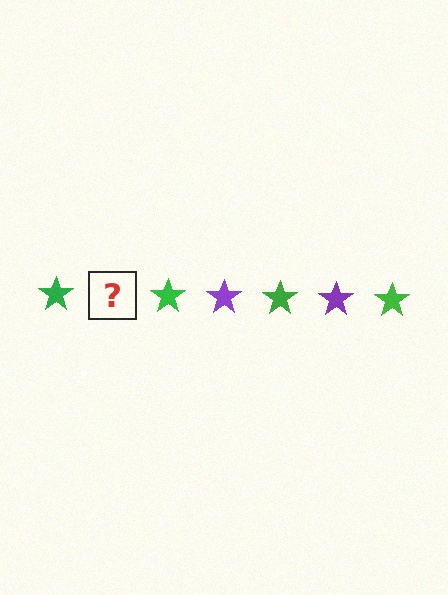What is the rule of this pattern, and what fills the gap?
The rule is that the pattern cycles through green, purple stars. The gap should be filled with a purple star.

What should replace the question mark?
The question mark should be replaced with a purple star.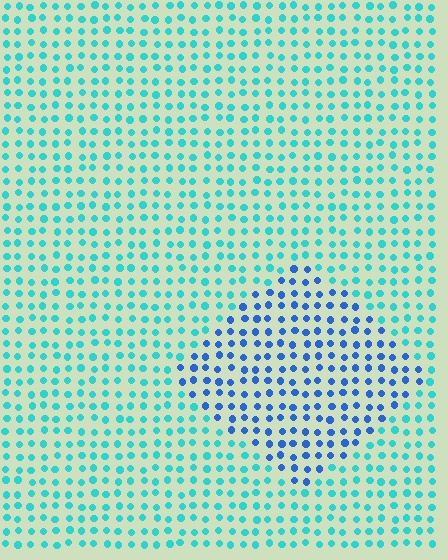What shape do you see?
I see a diamond.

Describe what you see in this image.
The image is filled with small cyan elements in a uniform arrangement. A diamond-shaped region is visible where the elements are tinted to a slightly different hue, forming a subtle color boundary.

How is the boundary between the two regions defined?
The boundary is defined purely by a slight shift in hue (about 41 degrees). Spacing, size, and orientation are identical on both sides.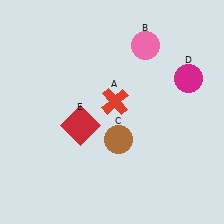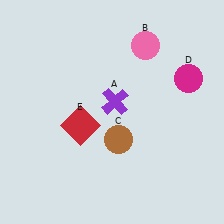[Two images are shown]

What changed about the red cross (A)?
In Image 1, A is red. In Image 2, it changed to purple.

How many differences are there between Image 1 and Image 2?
There is 1 difference between the two images.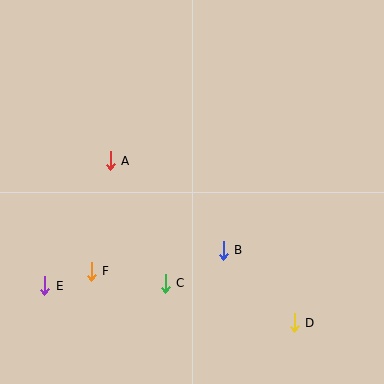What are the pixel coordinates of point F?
Point F is at (91, 271).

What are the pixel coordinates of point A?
Point A is at (110, 161).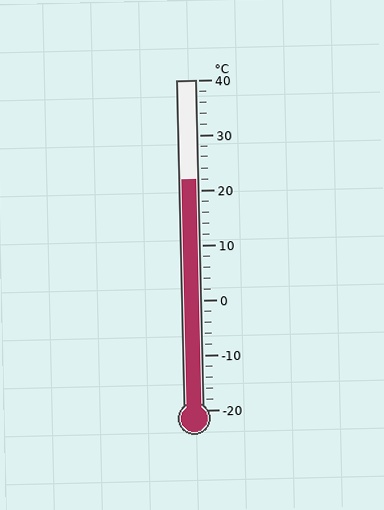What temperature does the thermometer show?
The thermometer shows approximately 22°C.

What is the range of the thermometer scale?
The thermometer scale ranges from -20°C to 40°C.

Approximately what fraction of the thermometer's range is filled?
The thermometer is filled to approximately 70% of its range.